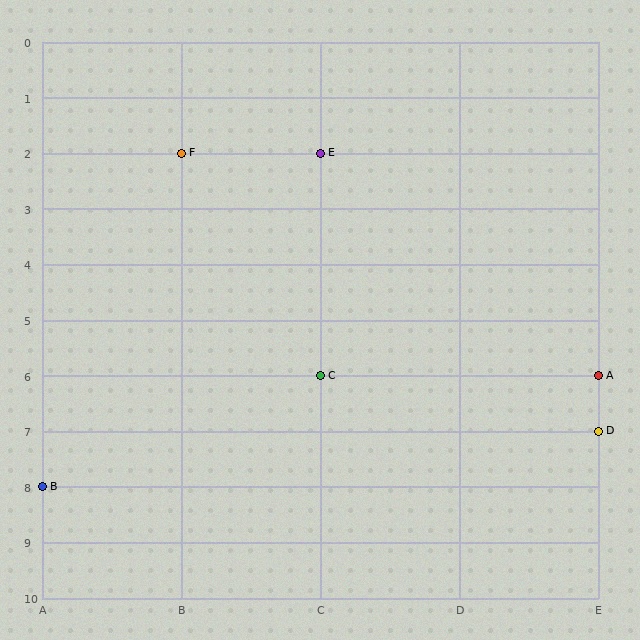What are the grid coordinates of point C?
Point C is at grid coordinates (C, 6).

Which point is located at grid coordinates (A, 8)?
Point B is at (A, 8).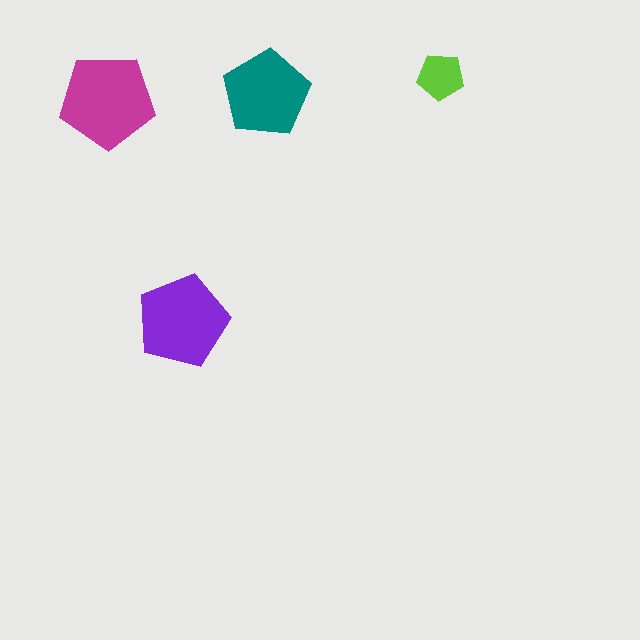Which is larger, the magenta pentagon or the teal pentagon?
The magenta one.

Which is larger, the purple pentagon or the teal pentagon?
The purple one.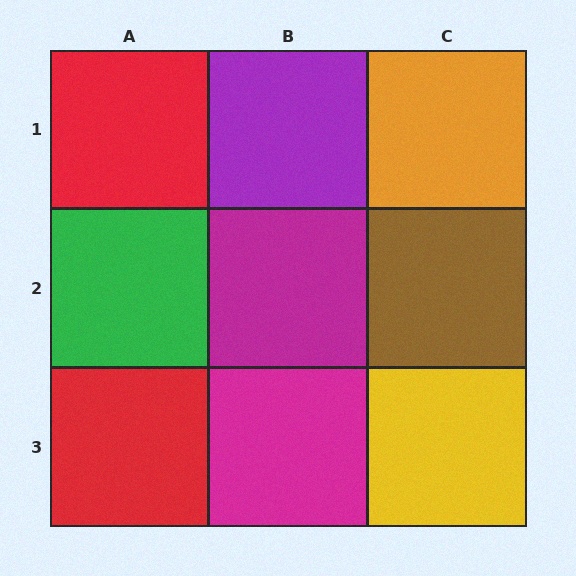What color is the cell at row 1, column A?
Red.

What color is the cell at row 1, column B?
Purple.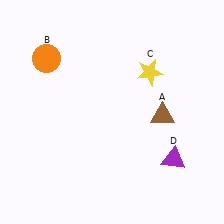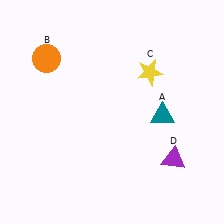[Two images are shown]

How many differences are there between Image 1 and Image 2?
There is 1 difference between the two images.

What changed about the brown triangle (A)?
In Image 1, A is brown. In Image 2, it changed to teal.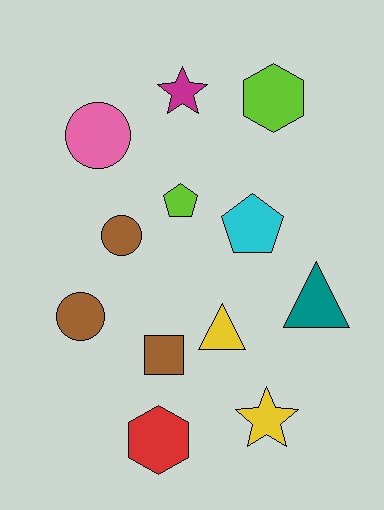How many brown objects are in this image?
There are 3 brown objects.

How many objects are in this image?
There are 12 objects.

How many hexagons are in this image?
There are 2 hexagons.